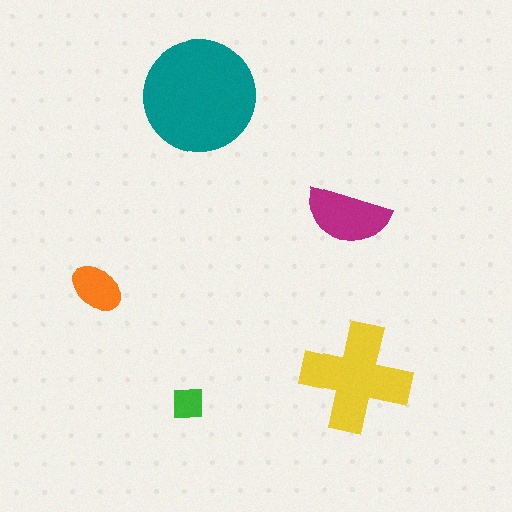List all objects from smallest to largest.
The green square, the orange ellipse, the magenta semicircle, the yellow cross, the teal circle.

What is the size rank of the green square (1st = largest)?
5th.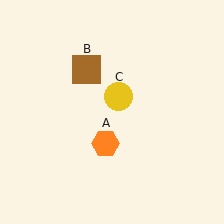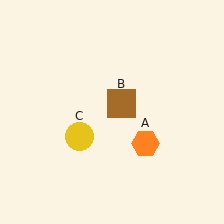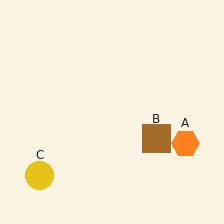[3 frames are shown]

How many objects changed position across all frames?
3 objects changed position: orange hexagon (object A), brown square (object B), yellow circle (object C).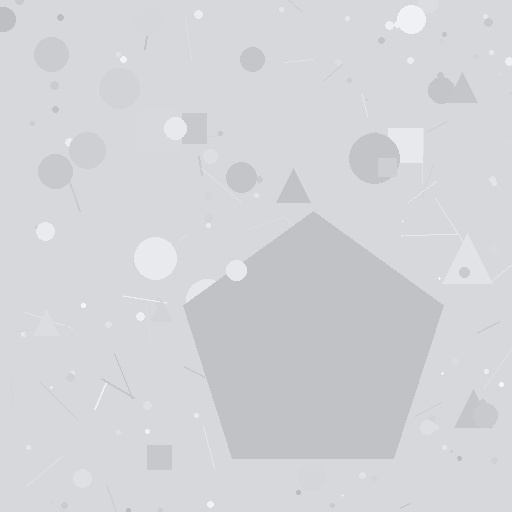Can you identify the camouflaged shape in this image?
The camouflaged shape is a pentagon.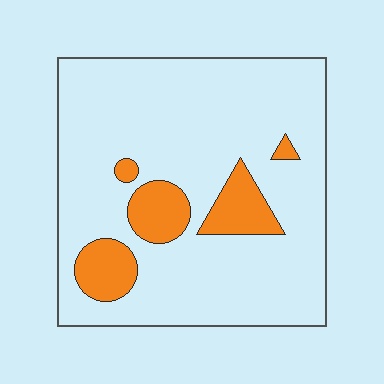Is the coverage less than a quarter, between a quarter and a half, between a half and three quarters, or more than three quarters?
Less than a quarter.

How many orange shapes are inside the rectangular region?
5.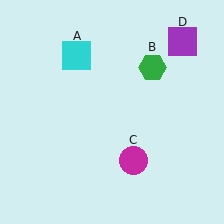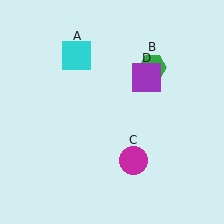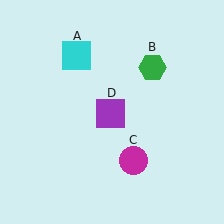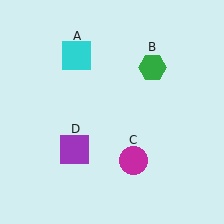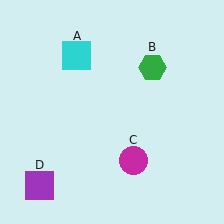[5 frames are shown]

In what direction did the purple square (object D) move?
The purple square (object D) moved down and to the left.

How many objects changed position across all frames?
1 object changed position: purple square (object D).